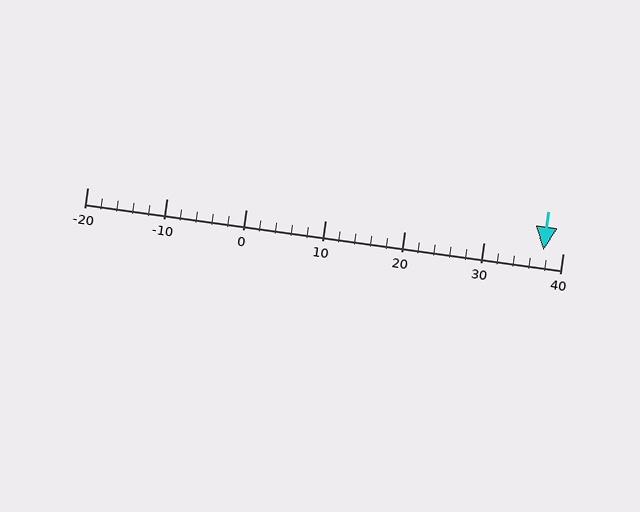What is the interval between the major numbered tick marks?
The major tick marks are spaced 10 units apart.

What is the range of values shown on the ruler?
The ruler shows values from -20 to 40.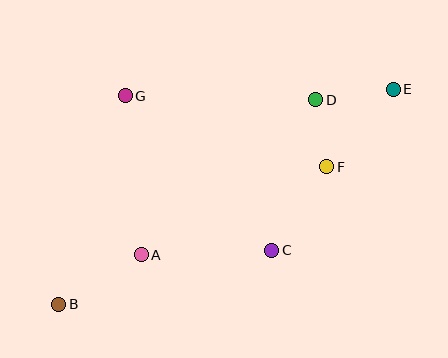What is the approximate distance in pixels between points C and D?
The distance between C and D is approximately 157 pixels.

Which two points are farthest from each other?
Points B and E are farthest from each other.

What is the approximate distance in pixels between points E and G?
The distance between E and G is approximately 268 pixels.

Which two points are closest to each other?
Points D and F are closest to each other.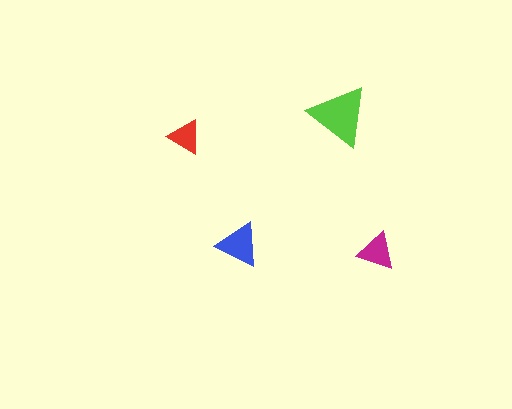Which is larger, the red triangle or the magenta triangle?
The magenta one.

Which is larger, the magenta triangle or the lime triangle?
The lime one.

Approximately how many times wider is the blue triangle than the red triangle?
About 1.5 times wider.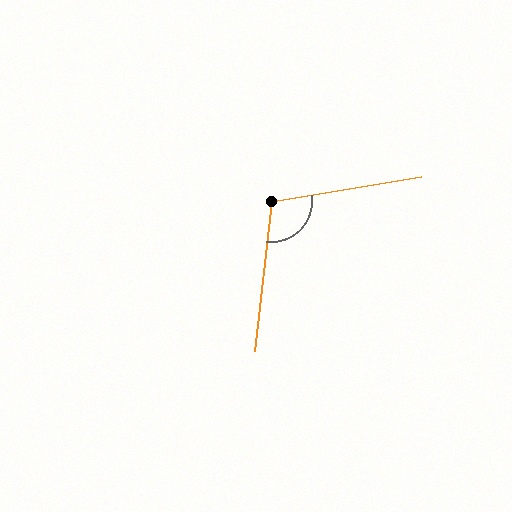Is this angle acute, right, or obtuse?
It is obtuse.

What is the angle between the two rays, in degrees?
Approximately 106 degrees.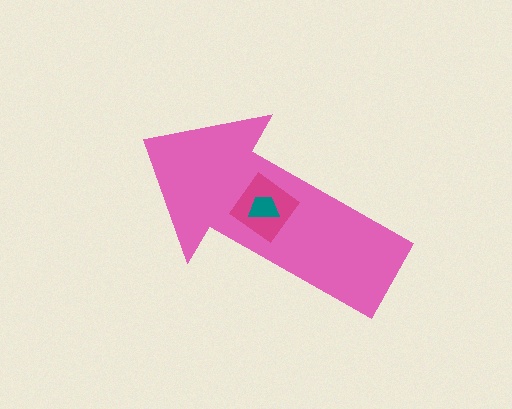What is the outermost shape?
The pink arrow.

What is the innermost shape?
The teal trapezoid.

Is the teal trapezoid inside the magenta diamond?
Yes.